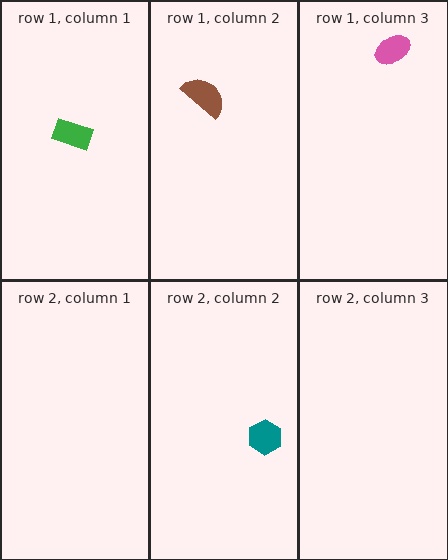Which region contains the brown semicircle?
The row 1, column 2 region.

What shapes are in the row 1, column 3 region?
The pink ellipse.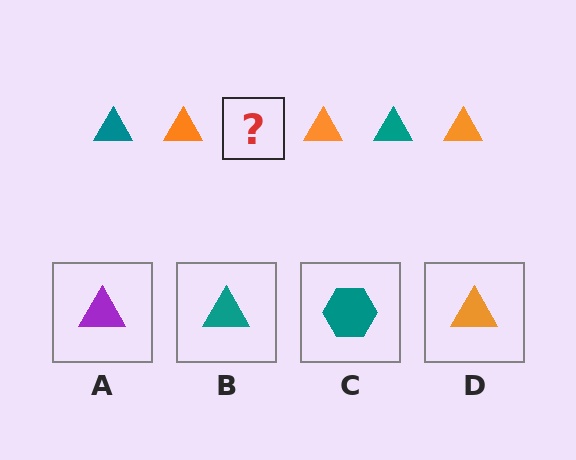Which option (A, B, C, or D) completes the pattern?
B.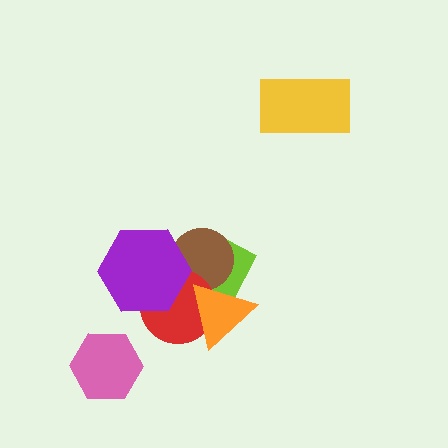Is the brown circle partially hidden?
Yes, it is partially covered by another shape.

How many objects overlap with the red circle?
4 objects overlap with the red circle.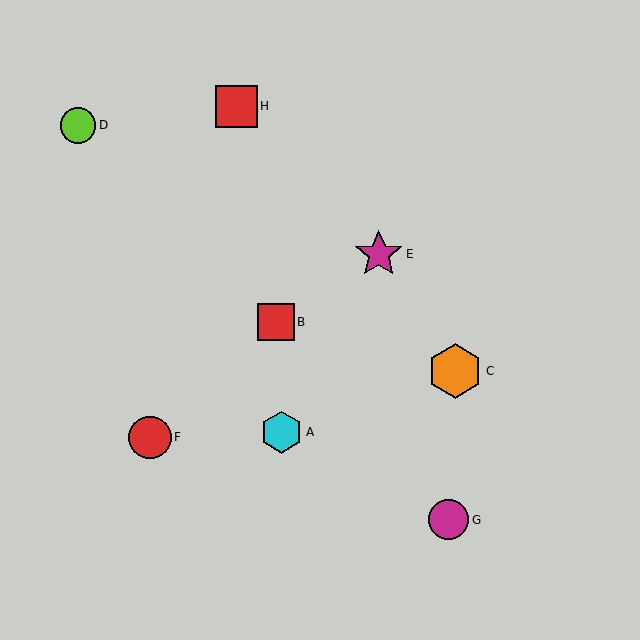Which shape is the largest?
The orange hexagon (labeled C) is the largest.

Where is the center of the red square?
The center of the red square is at (236, 106).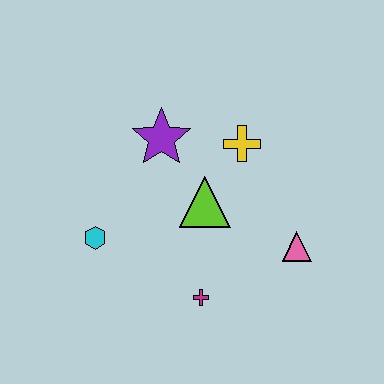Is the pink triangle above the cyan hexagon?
No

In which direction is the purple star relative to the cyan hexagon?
The purple star is above the cyan hexagon.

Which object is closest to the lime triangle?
The yellow cross is closest to the lime triangle.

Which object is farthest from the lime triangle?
The cyan hexagon is farthest from the lime triangle.